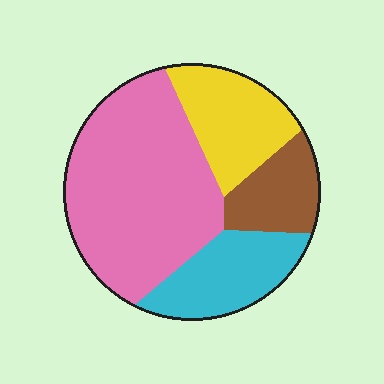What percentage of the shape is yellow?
Yellow takes up about one fifth (1/5) of the shape.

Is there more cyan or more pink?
Pink.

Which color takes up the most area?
Pink, at roughly 50%.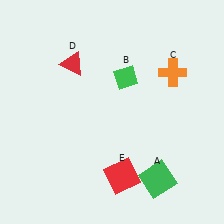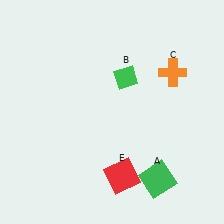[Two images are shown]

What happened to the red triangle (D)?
The red triangle (D) was removed in Image 2. It was in the top-left area of Image 1.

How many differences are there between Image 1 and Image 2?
There is 1 difference between the two images.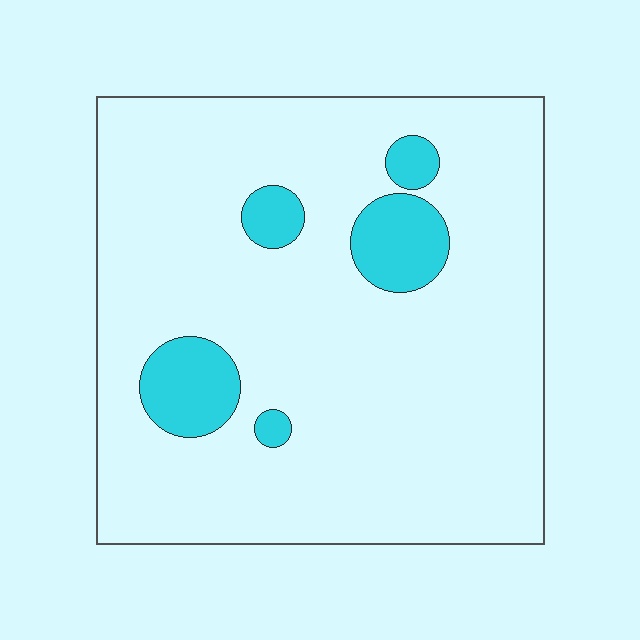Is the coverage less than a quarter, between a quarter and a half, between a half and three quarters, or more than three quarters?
Less than a quarter.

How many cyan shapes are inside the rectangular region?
5.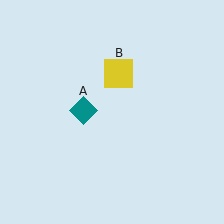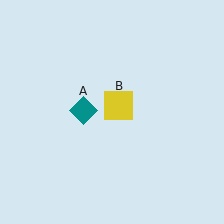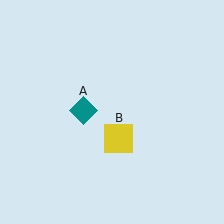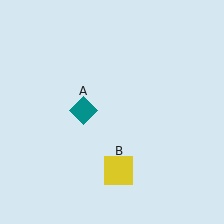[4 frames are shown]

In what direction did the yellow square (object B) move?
The yellow square (object B) moved down.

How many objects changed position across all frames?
1 object changed position: yellow square (object B).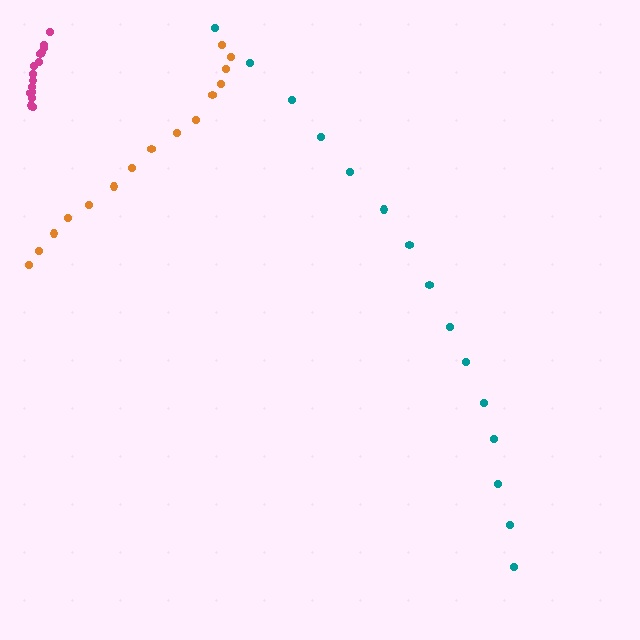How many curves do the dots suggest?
There are 3 distinct paths.